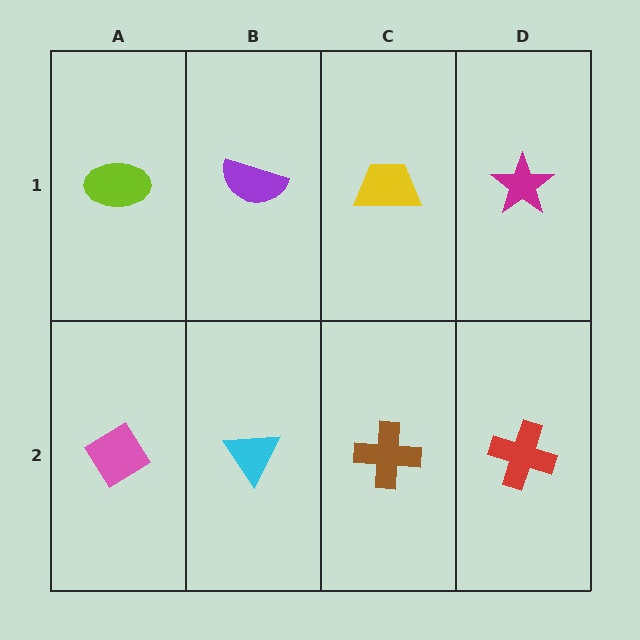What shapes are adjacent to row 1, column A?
A pink diamond (row 2, column A), a purple semicircle (row 1, column B).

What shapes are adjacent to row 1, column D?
A red cross (row 2, column D), a yellow trapezoid (row 1, column C).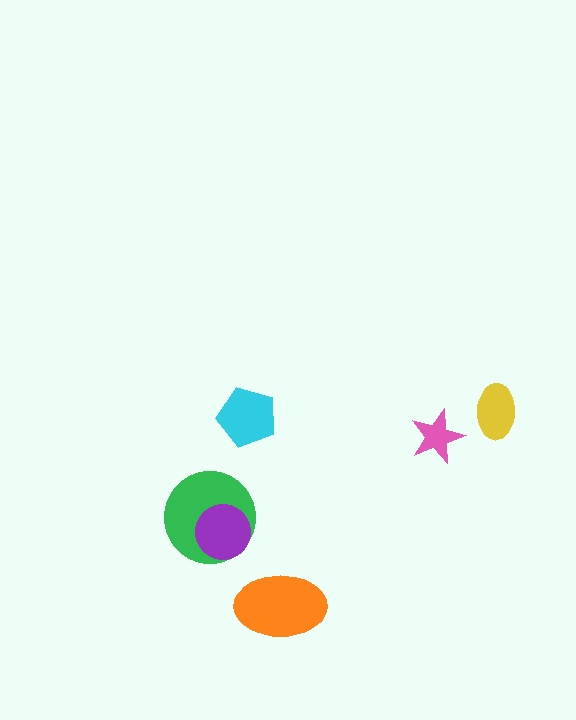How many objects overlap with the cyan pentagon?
0 objects overlap with the cyan pentagon.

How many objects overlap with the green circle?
1 object overlaps with the green circle.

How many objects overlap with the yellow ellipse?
0 objects overlap with the yellow ellipse.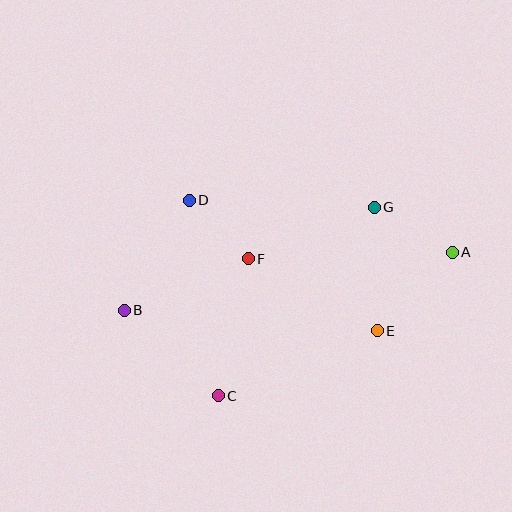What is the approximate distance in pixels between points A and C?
The distance between A and C is approximately 274 pixels.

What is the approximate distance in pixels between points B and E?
The distance between B and E is approximately 254 pixels.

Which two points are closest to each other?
Points D and F are closest to each other.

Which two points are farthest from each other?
Points A and B are farthest from each other.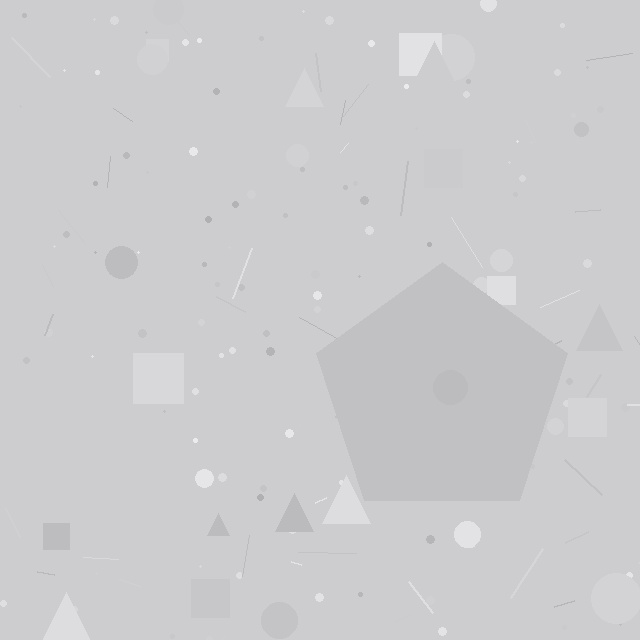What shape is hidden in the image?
A pentagon is hidden in the image.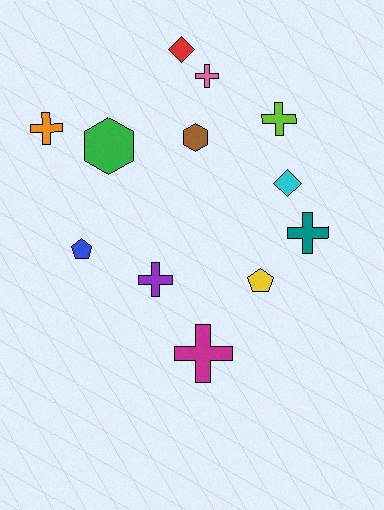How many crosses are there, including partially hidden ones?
There are 6 crosses.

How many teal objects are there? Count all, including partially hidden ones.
There is 1 teal object.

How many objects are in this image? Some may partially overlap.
There are 12 objects.